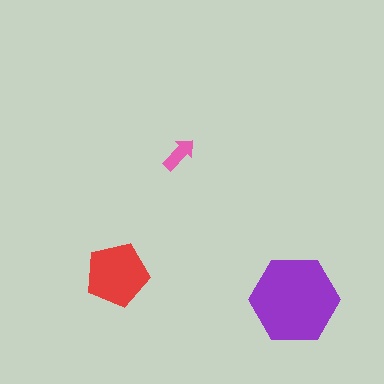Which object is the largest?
The purple hexagon.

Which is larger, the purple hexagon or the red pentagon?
The purple hexagon.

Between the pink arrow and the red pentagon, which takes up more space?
The red pentagon.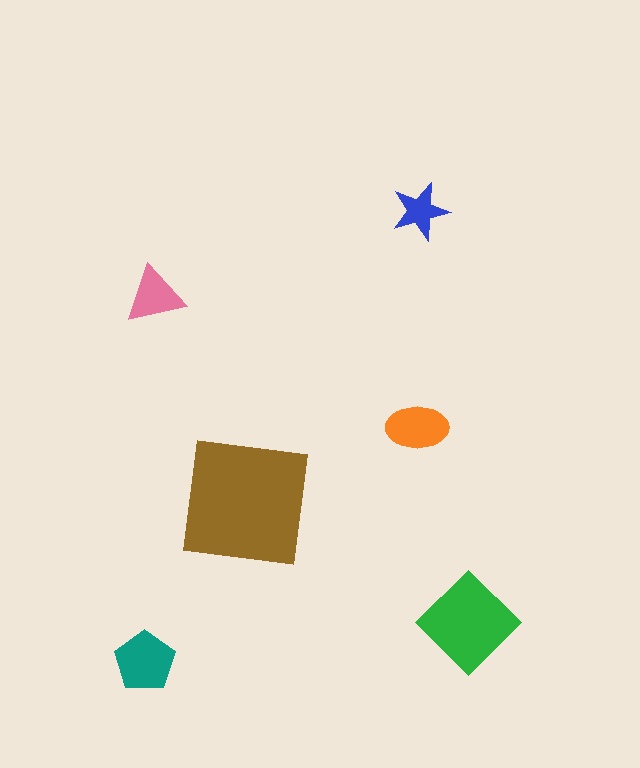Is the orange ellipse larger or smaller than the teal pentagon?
Smaller.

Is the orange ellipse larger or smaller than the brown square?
Smaller.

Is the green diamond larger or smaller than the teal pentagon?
Larger.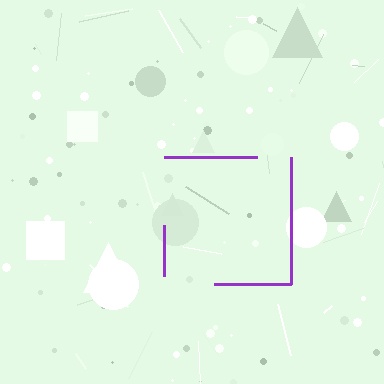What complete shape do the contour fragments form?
The contour fragments form a square.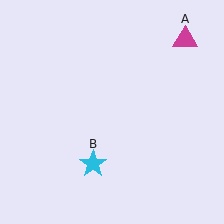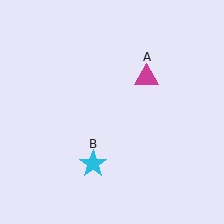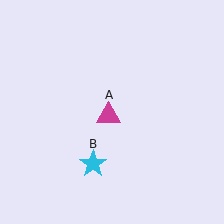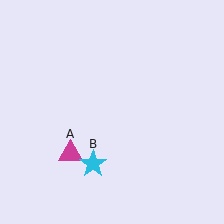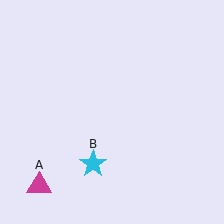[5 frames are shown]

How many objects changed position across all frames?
1 object changed position: magenta triangle (object A).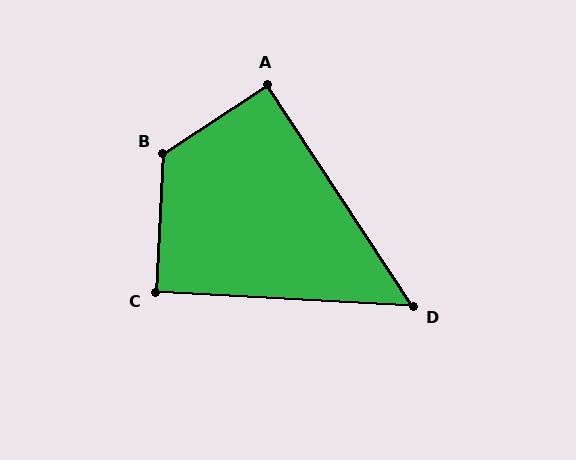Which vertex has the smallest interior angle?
D, at approximately 54 degrees.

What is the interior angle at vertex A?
Approximately 90 degrees (approximately right).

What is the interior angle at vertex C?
Approximately 90 degrees (approximately right).